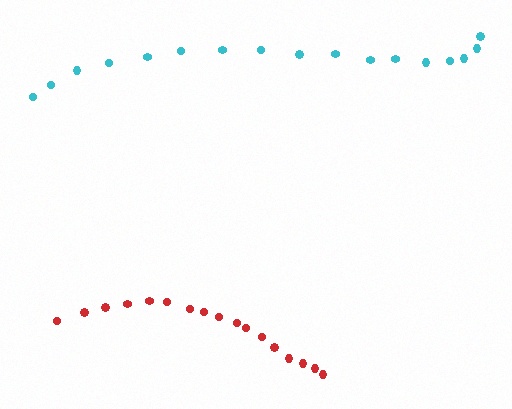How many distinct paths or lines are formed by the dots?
There are 2 distinct paths.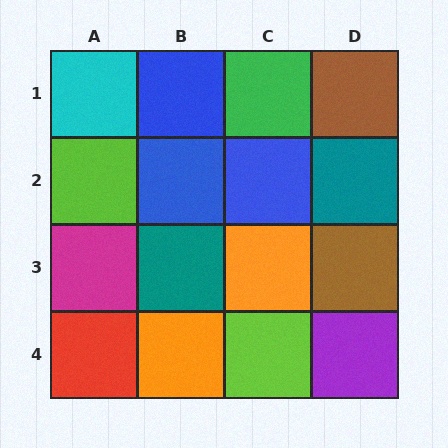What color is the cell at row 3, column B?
Teal.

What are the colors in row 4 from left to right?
Red, orange, lime, purple.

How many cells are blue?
3 cells are blue.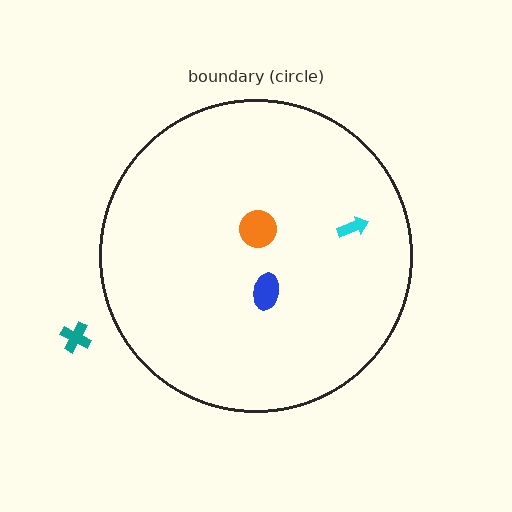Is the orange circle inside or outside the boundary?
Inside.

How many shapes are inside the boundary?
3 inside, 1 outside.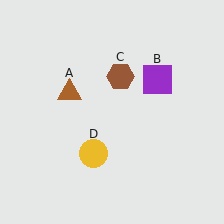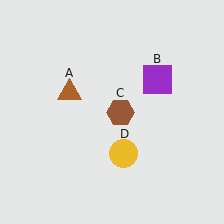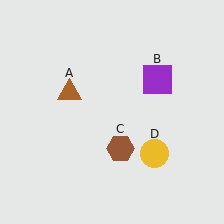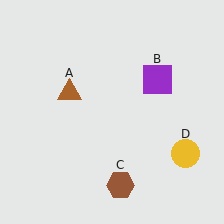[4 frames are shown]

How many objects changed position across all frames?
2 objects changed position: brown hexagon (object C), yellow circle (object D).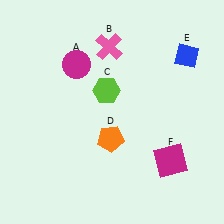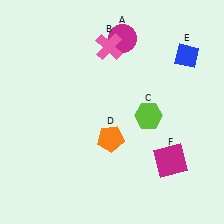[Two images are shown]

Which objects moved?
The objects that moved are: the magenta circle (A), the lime hexagon (C).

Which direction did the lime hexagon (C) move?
The lime hexagon (C) moved right.